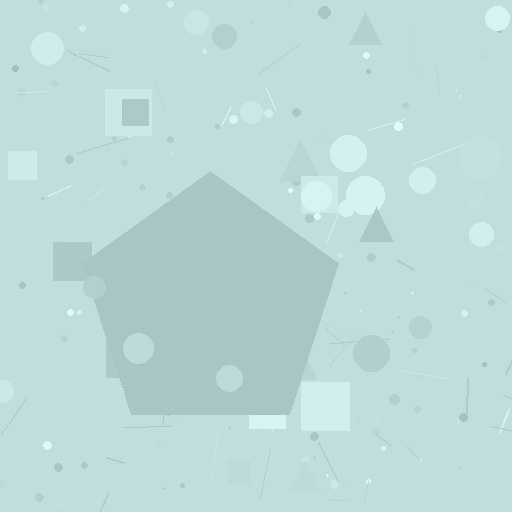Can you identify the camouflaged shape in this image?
The camouflaged shape is a pentagon.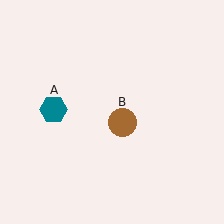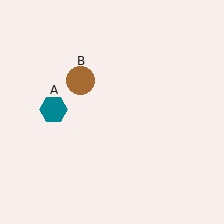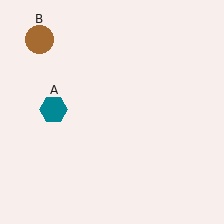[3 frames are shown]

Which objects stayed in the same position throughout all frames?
Teal hexagon (object A) remained stationary.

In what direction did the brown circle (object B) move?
The brown circle (object B) moved up and to the left.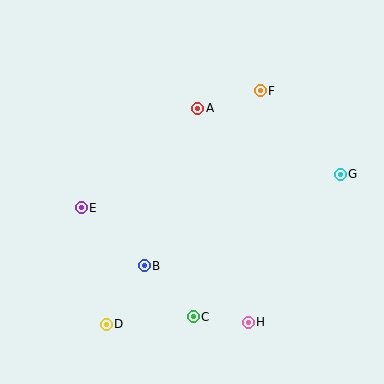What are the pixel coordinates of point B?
Point B is at (144, 266).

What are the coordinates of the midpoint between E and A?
The midpoint between E and A is at (140, 158).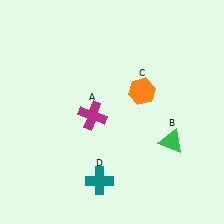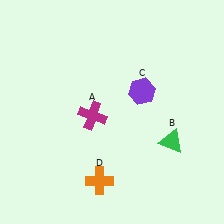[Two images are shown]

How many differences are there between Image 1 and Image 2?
There are 2 differences between the two images.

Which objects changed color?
C changed from orange to purple. D changed from teal to orange.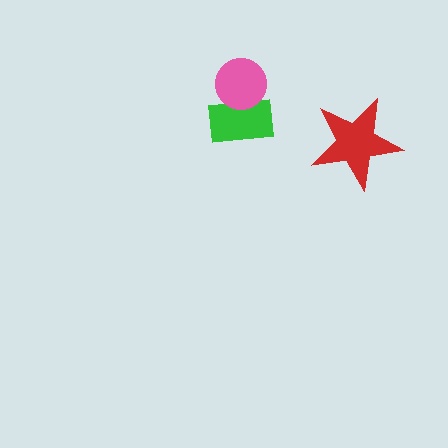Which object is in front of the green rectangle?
The pink circle is in front of the green rectangle.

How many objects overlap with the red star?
0 objects overlap with the red star.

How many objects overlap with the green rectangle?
1 object overlaps with the green rectangle.